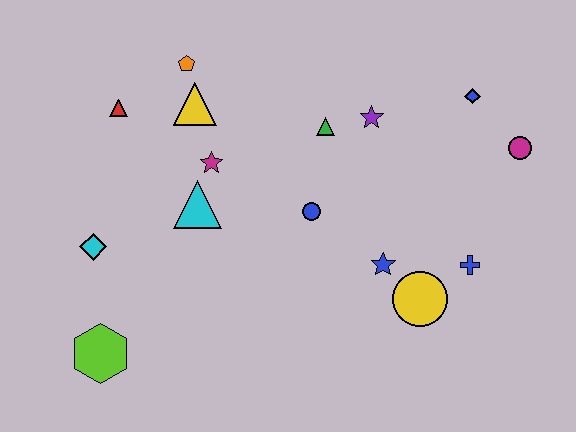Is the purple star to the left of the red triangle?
No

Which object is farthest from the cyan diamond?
The magenta circle is farthest from the cyan diamond.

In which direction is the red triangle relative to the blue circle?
The red triangle is to the left of the blue circle.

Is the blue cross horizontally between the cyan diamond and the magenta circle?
Yes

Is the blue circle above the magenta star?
No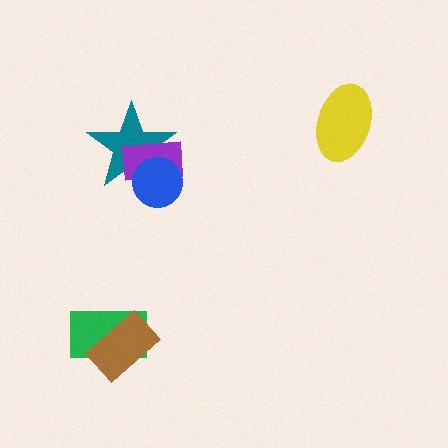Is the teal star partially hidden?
Yes, it is partially covered by another shape.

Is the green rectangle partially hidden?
Yes, it is partially covered by another shape.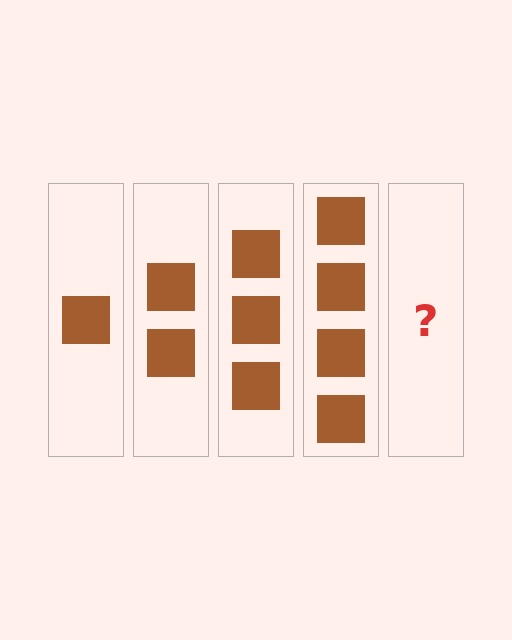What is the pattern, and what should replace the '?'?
The pattern is that each step adds one more square. The '?' should be 5 squares.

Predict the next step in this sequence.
The next step is 5 squares.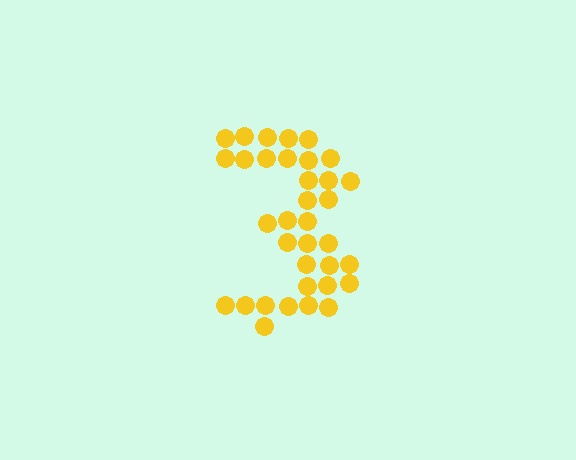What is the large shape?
The large shape is the digit 3.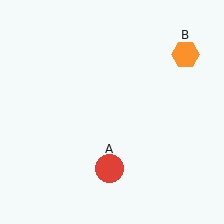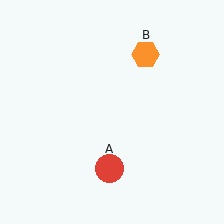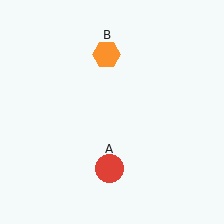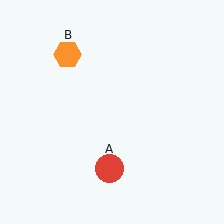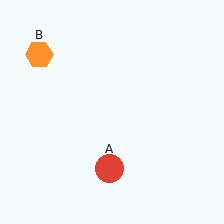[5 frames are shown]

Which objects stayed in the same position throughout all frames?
Red circle (object A) remained stationary.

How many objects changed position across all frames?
1 object changed position: orange hexagon (object B).